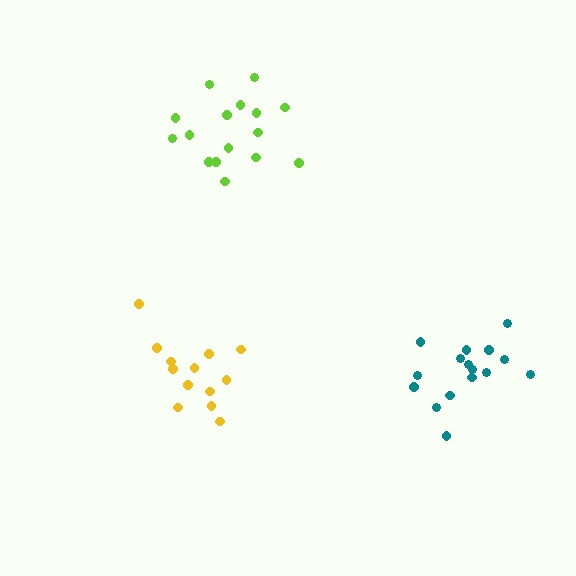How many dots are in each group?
Group 1: 16 dots, Group 2: 13 dots, Group 3: 16 dots (45 total).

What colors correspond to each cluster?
The clusters are colored: lime, yellow, teal.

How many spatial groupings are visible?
There are 3 spatial groupings.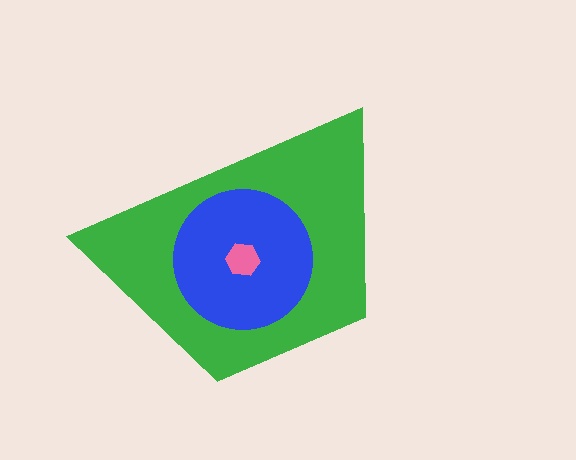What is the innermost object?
The pink hexagon.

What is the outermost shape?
The green trapezoid.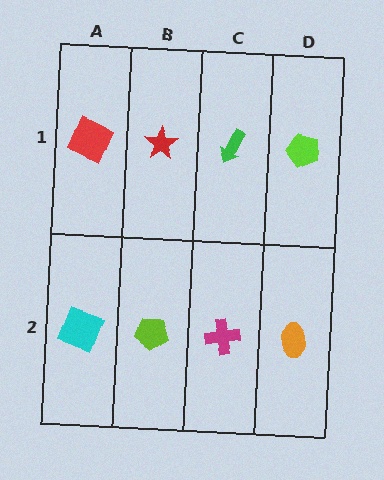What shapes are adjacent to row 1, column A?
A cyan square (row 2, column A), a red star (row 1, column B).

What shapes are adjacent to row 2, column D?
A lime pentagon (row 1, column D), a magenta cross (row 2, column C).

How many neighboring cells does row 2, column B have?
3.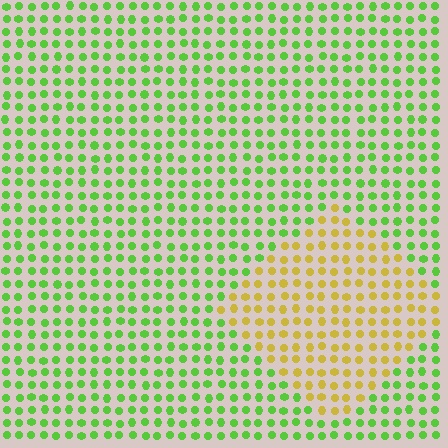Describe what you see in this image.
The image is filled with small lime elements in a uniform arrangement. A diamond-shaped region is visible where the elements are tinted to a slightly different hue, forming a subtle color boundary.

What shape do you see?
I see a diamond.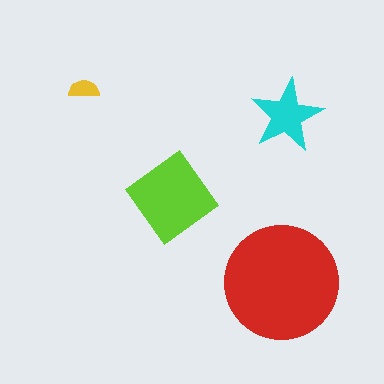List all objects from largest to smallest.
The red circle, the lime diamond, the cyan star, the yellow semicircle.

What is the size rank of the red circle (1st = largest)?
1st.